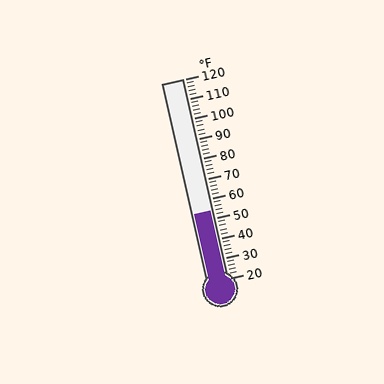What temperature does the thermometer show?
The thermometer shows approximately 54°F.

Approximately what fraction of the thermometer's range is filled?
The thermometer is filled to approximately 35% of its range.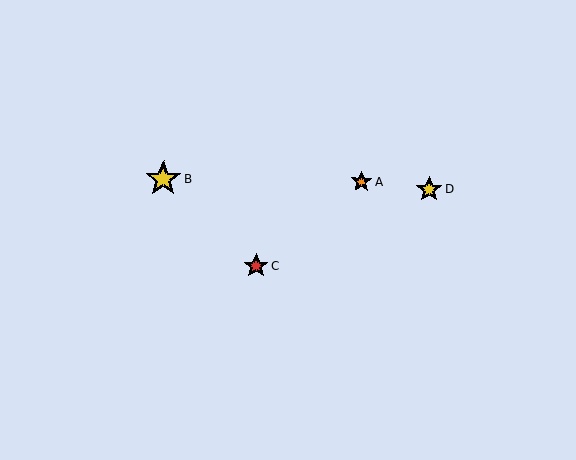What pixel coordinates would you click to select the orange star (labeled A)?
Click at (362, 181) to select the orange star A.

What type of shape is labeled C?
Shape C is a red star.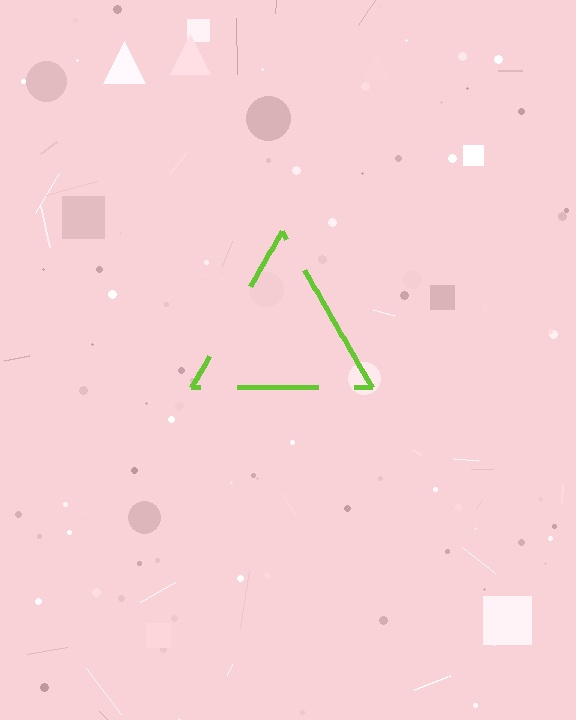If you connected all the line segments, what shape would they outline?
They would outline a triangle.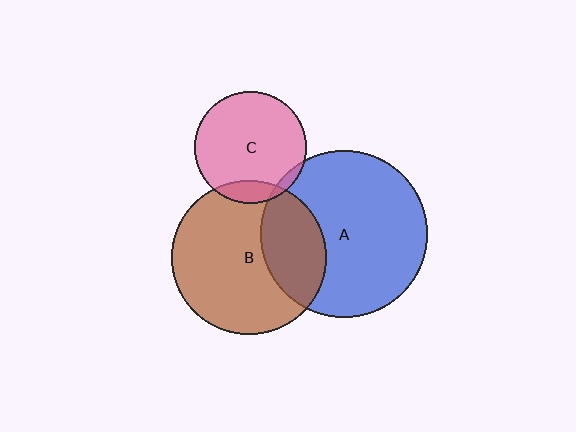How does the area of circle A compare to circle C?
Approximately 2.2 times.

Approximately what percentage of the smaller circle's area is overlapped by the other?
Approximately 5%.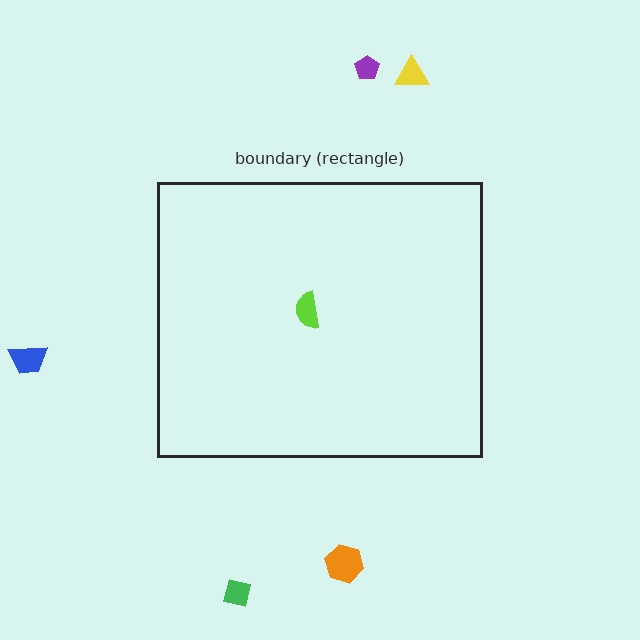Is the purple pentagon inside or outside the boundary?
Outside.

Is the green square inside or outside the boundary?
Outside.